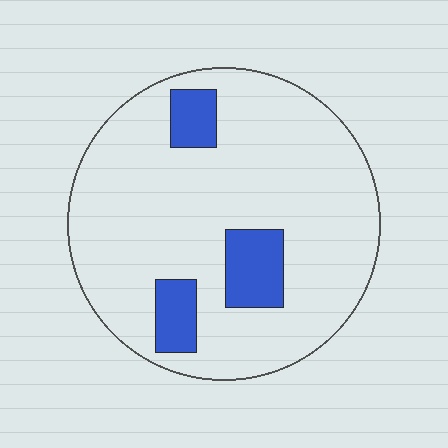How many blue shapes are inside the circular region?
3.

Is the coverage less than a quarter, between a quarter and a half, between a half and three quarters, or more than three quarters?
Less than a quarter.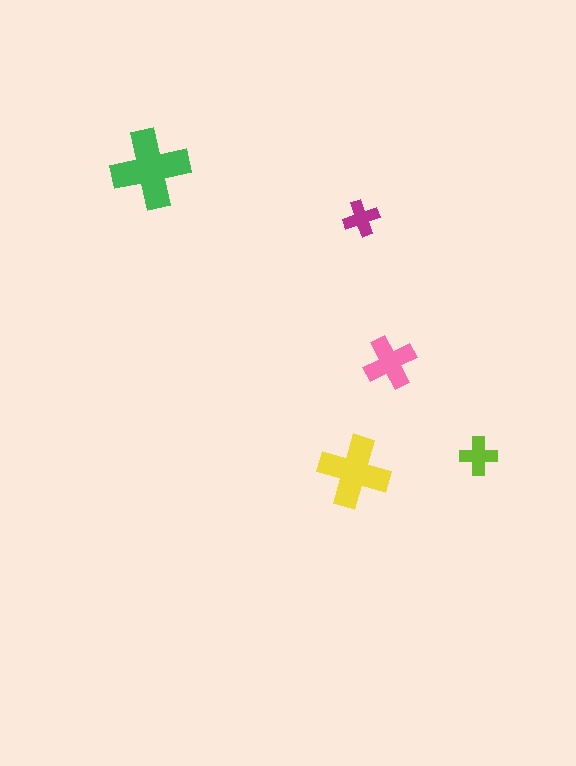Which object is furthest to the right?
The lime cross is rightmost.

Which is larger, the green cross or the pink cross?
The green one.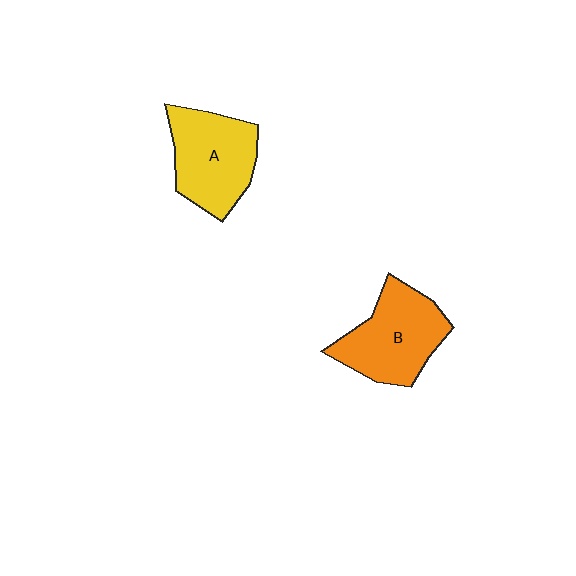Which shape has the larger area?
Shape B (orange).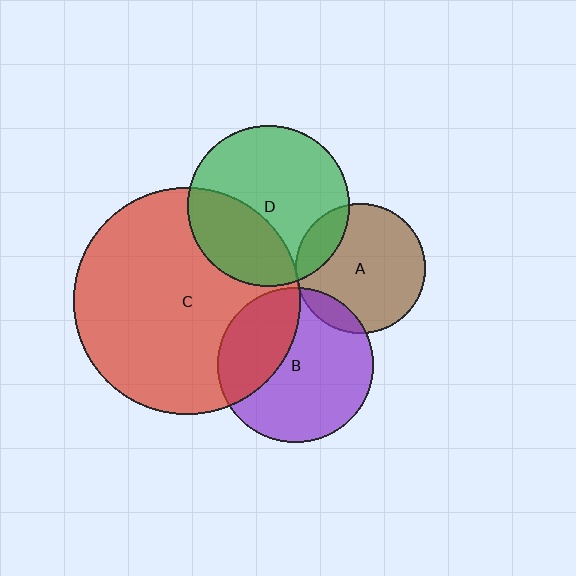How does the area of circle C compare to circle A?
Approximately 3.0 times.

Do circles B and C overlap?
Yes.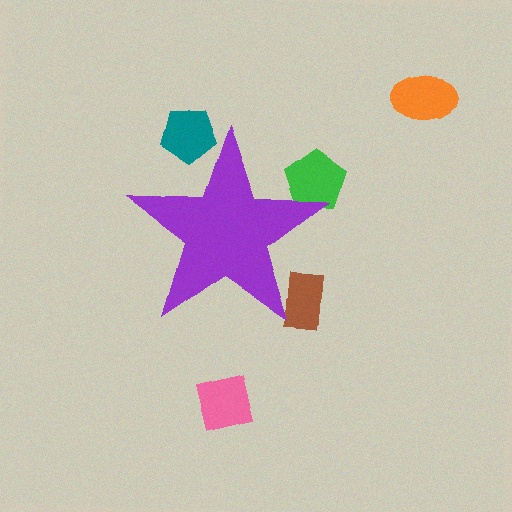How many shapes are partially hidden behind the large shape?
3 shapes are partially hidden.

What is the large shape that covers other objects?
A purple star.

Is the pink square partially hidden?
No, the pink square is fully visible.